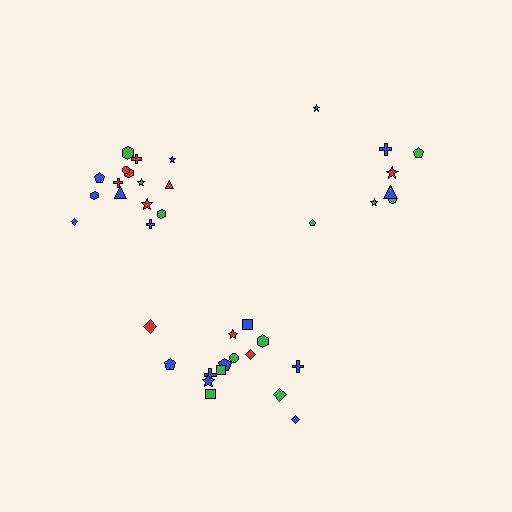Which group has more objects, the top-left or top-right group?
The top-left group.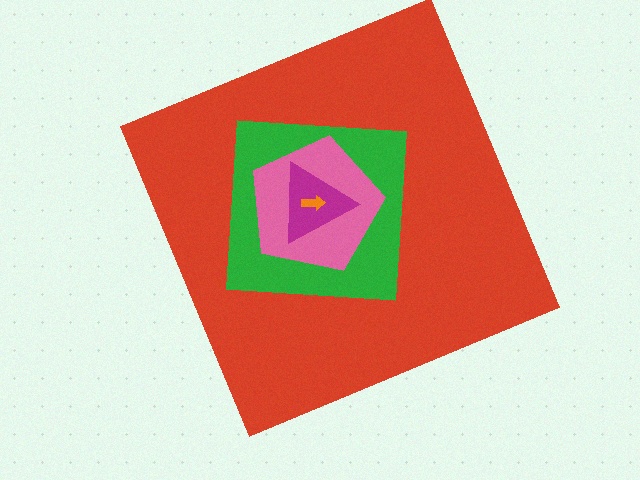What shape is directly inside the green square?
The pink pentagon.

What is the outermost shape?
The red square.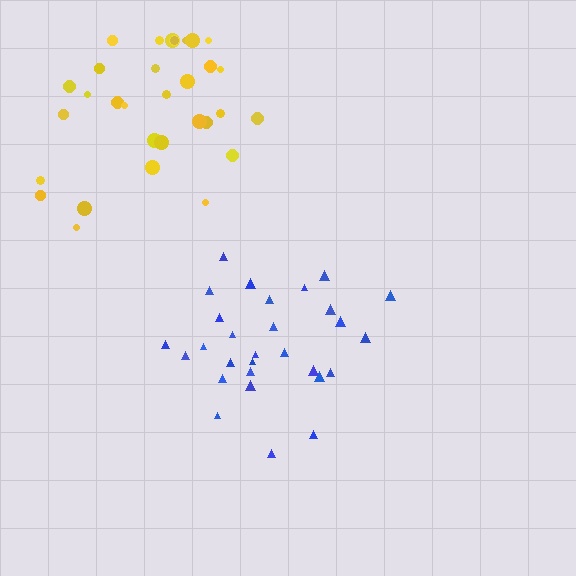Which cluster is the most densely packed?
Blue.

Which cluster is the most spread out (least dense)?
Yellow.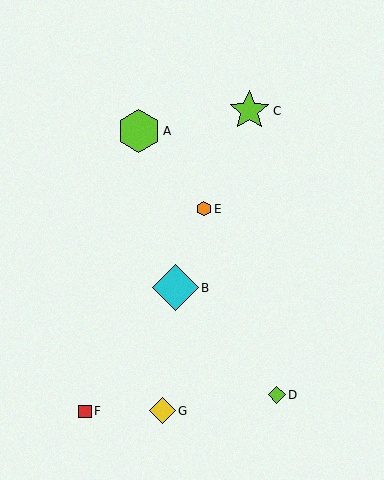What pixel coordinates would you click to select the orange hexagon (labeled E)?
Click at (204, 209) to select the orange hexagon E.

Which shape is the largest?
The cyan diamond (labeled B) is the largest.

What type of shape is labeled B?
Shape B is a cyan diamond.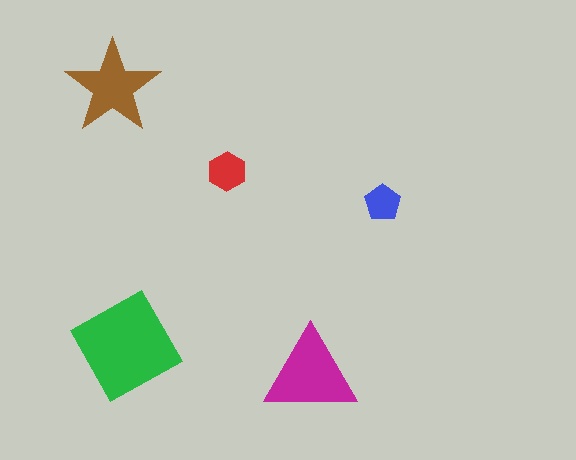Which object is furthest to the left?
The brown star is leftmost.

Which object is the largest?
The green square.